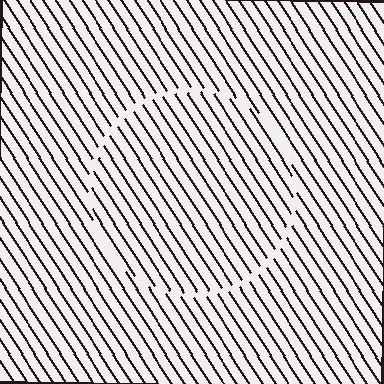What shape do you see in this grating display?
An illusory circle. The interior of the shape contains the same grating, shifted by half a period — the contour is defined by the phase discontinuity where line-ends from the inner and outer gratings abut.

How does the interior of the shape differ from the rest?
The interior of the shape contains the same grating, shifted by half a period — the contour is defined by the phase discontinuity where line-ends from the inner and outer gratings abut.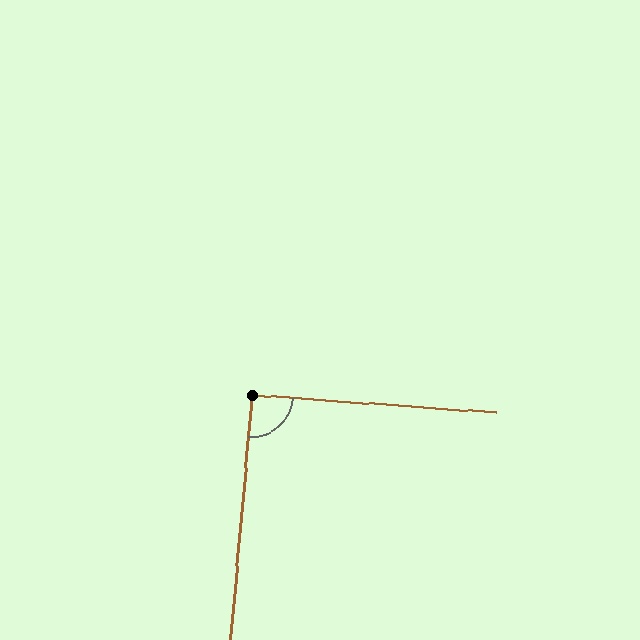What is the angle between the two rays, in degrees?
Approximately 91 degrees.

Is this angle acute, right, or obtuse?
It is approximately a right angle.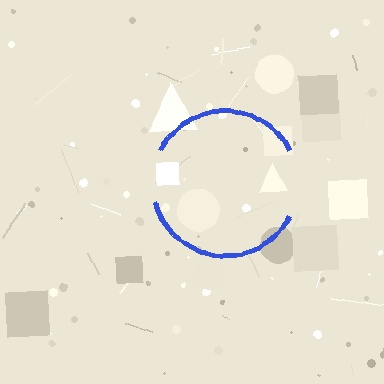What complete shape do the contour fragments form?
The contour fragments form a circle.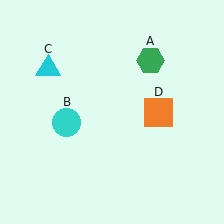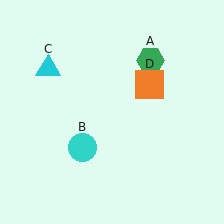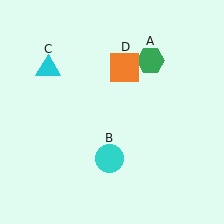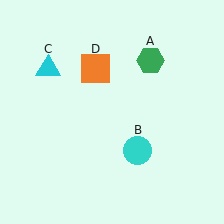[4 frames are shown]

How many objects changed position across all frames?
2 objects changed position: cyan circle (object B), orange square (object D).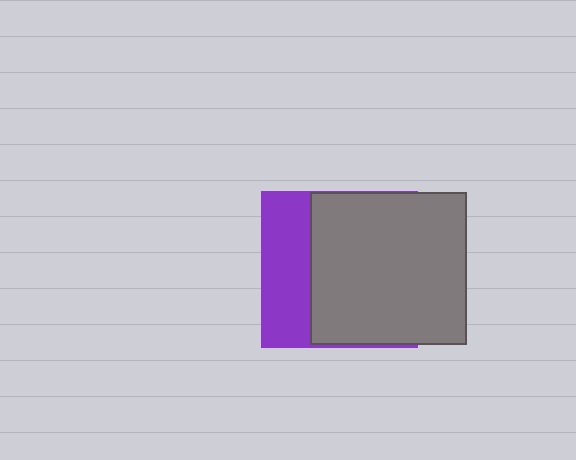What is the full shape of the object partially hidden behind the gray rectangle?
The partially hidden object is a purple square.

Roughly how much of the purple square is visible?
A small part of it is visible (roughly 32%).